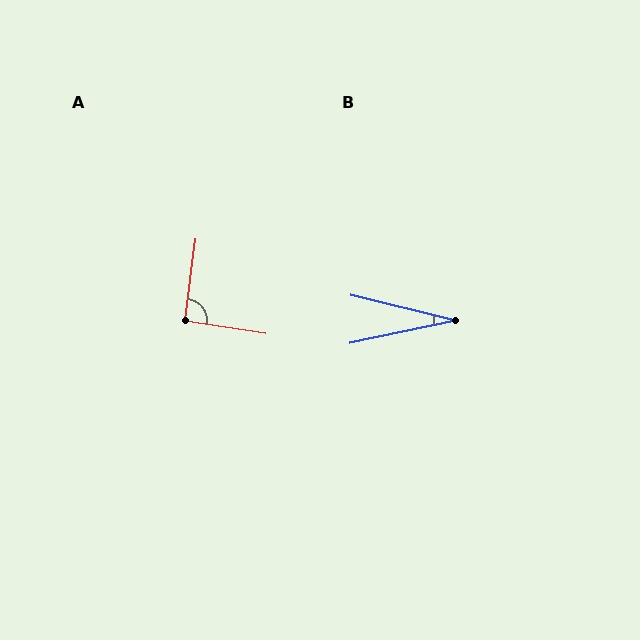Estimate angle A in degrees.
Approximately 91 degrees.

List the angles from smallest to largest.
B (26°), A (91°).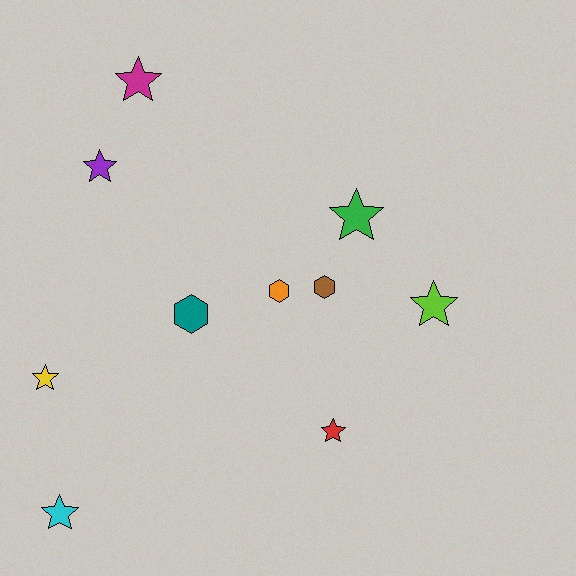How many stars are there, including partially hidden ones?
There are 7 stars.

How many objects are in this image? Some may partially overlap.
There are 10 objects.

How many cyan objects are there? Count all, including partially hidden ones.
There is 1 cyan object.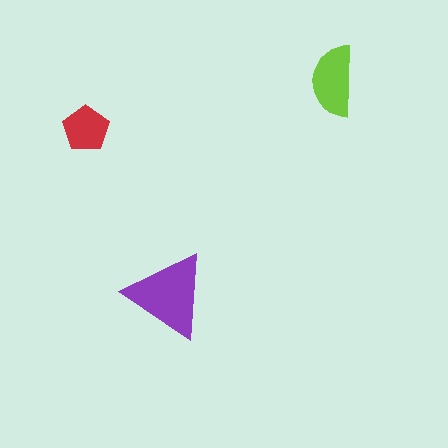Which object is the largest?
The purple triangle.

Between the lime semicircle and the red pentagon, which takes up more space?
The lime semicircle.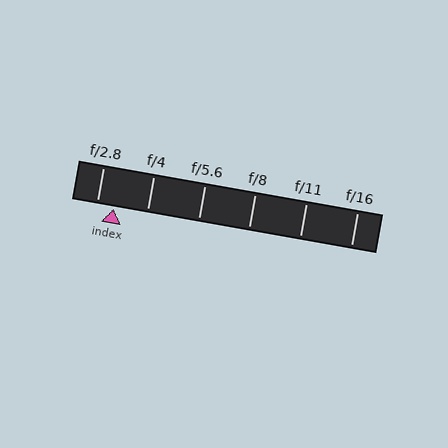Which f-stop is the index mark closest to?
The index mark is closest to f/2.8.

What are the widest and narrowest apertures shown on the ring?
The widest aperture shown is f/2.8 and the narrowest is f/16.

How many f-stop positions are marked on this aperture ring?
There are 6 f-stop positions marked.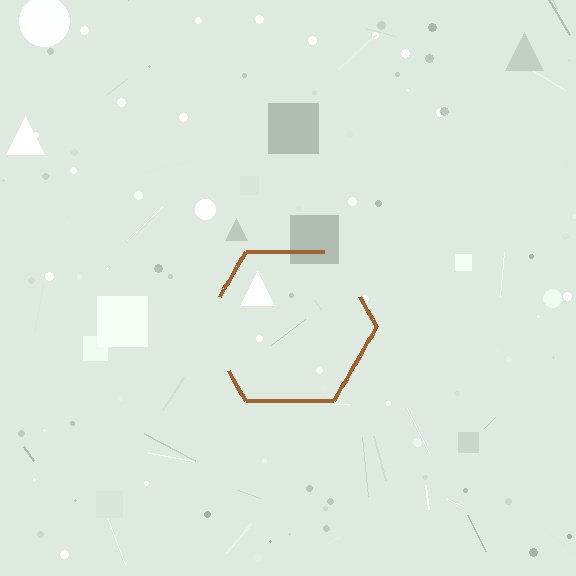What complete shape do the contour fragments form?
The contour fragments form a hexagon.